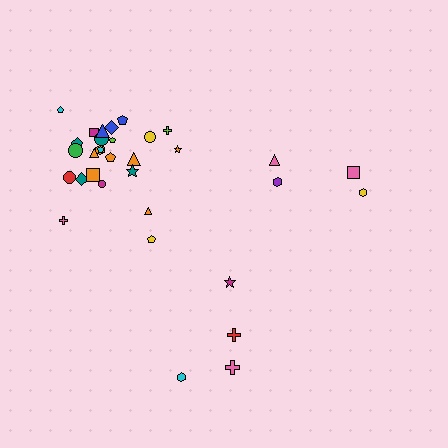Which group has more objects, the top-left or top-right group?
The top-left group.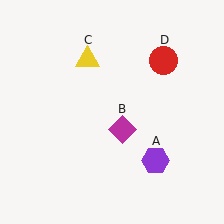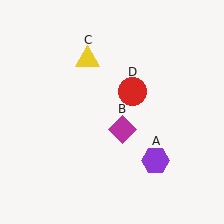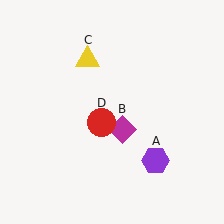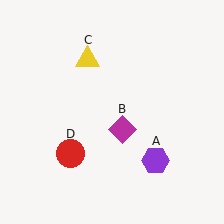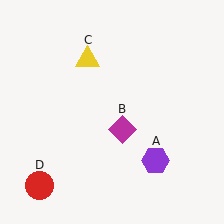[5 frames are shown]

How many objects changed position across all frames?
1 object changed position: red circle (object D).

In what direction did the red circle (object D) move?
The red circle (object D) moved down and to the left.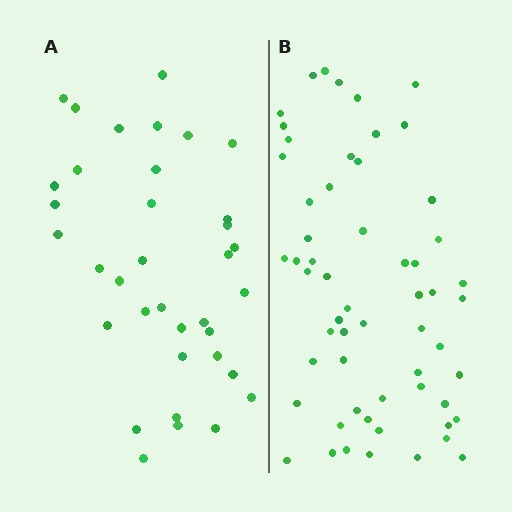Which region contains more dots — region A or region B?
Region B (the right region) has more dots.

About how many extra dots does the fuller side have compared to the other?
Region B has approximately 20 more dots than region A.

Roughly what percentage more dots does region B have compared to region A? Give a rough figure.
About 60% more.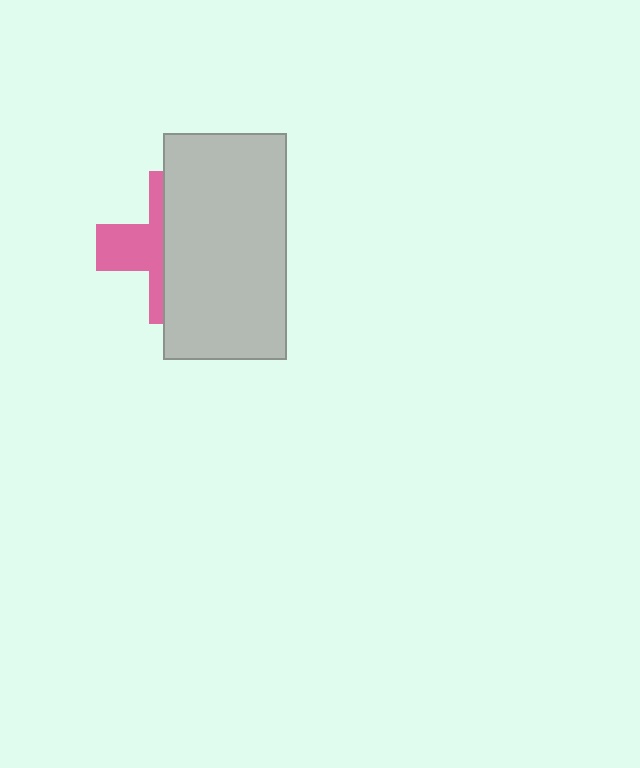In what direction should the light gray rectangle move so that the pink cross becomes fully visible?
The light gray rectangle should move right. That is the shortest direction to clear the overlap and leave the pink cross fully visible.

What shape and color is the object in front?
The object in front is a light gray rectangle.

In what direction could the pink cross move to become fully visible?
The pink cross could move left. That would shift it out from behind the light gray rectangle entirely.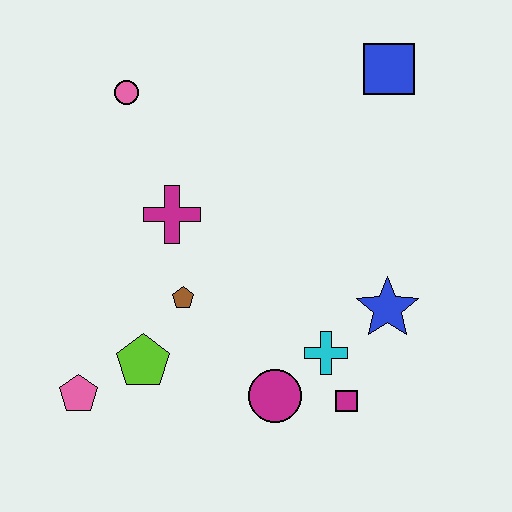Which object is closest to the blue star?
The cyan cross is closest to the blue star.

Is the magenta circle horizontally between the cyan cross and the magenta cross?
Yes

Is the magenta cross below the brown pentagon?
No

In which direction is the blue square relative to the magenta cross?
The blue square is to the right of the magenta cross.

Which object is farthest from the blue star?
The pink circle is farthest from the blue star.